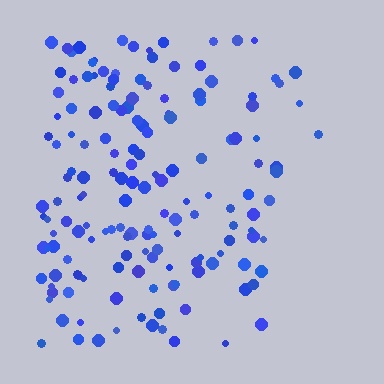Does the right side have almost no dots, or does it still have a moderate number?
Still a moderate number, just noticeably fewer than the left.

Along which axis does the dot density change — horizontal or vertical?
Horizontal.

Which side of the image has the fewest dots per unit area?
The right.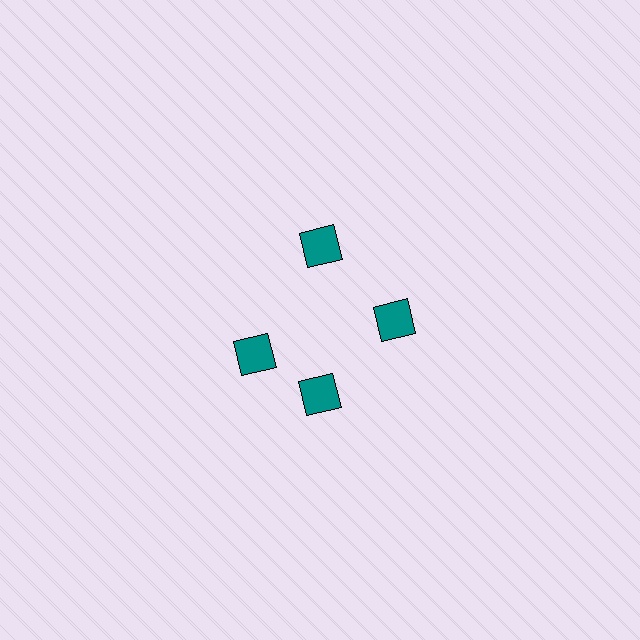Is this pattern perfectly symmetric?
No. The 4 teal squares are arranged in a ring, but one element near the 9 o'clock position is rotated out of alignment along the ring, breaking the 4-fold rotational symmetry.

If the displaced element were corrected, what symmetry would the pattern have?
It would have 4-fold rotational symmetry — the pattern would map onto itself every 90 degrees.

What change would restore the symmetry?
The symmetry would be restored by rotating it back into even spacing with its neighbors so that all 4 squares sit at equal angles and equal distance from the center.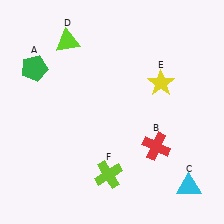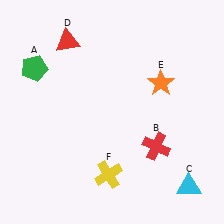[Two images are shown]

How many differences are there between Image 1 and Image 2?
There are 3 differences between the two images.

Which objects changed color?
D changed from lime to red. E changed from yellow to orange. F changed from lime to yellow.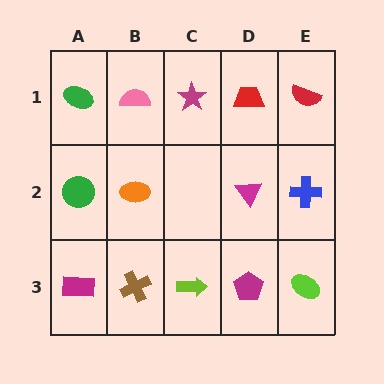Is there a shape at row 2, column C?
No, that cell is empty.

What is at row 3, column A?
A magenta rectangle.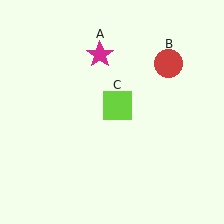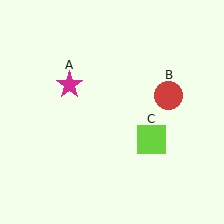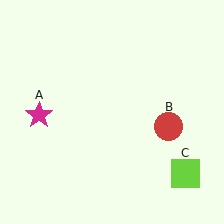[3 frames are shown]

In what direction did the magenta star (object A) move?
The magenta star (object A) moved down and to the left.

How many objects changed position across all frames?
3 objects changed position: magenta star (object A), red circle (object B), lime square (object C).